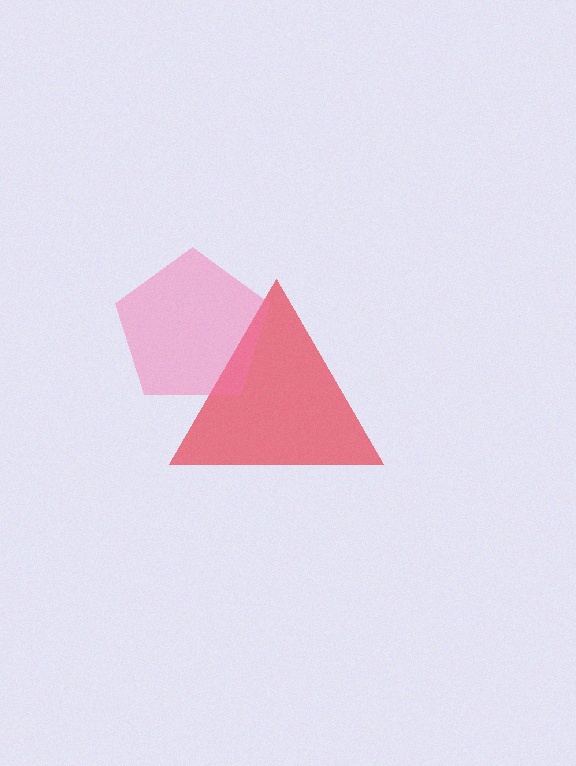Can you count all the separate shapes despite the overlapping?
Yes, there are 2 separate shapes.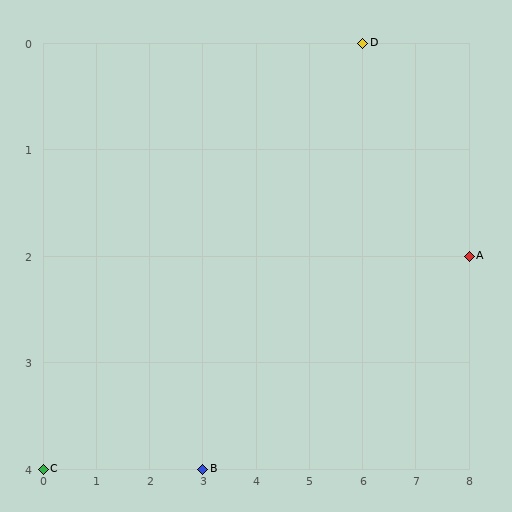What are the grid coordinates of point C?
Point C is at grid coordinates (0, 4).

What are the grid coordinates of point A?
Point A is at grid coordinates (8, 2).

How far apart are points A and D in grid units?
Points A and D are 2 columns and 2 rows apart (about 2.8 grid units diagonally).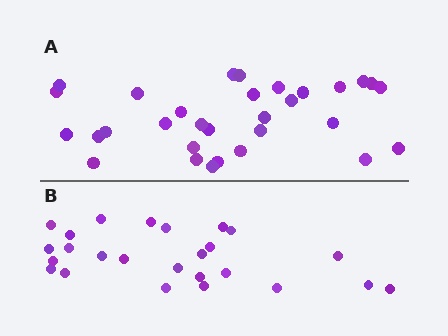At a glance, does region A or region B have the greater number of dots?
Region A (the top region) has more dots.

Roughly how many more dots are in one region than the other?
Region A has about 6 more dots than region B.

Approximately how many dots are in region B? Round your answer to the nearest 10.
About 20 dots. (The exact count is 25, which rounds to 20.)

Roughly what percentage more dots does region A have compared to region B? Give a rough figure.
About 25% more.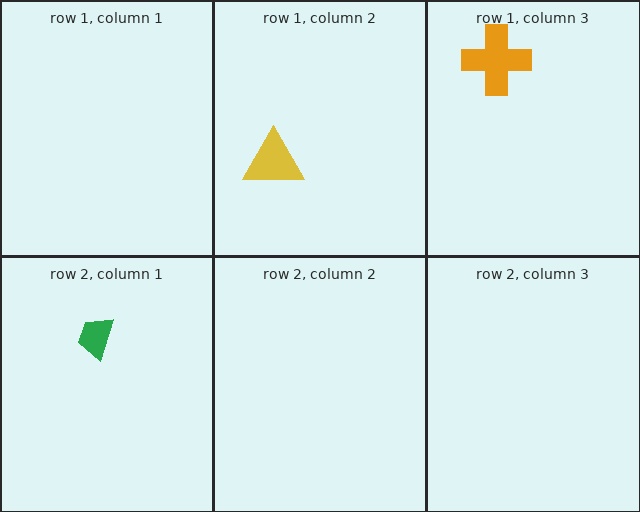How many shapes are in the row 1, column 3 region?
1.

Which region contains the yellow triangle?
The row 1, column 2 region.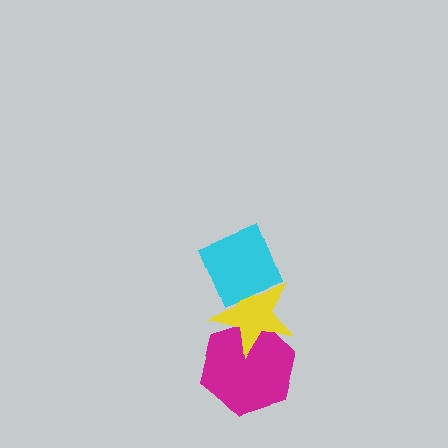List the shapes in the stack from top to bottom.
From top to bottom: the cyan diamond, the yellow star, the magenta hexagon.